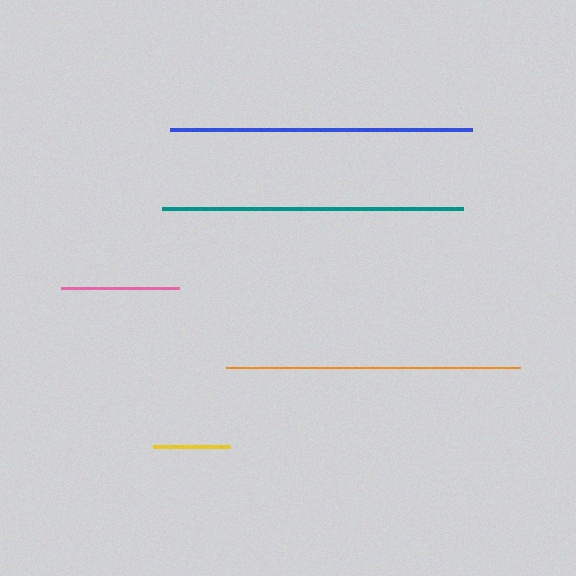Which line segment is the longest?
The blue line is the longest at approximately 302 pixels.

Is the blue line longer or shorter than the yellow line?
The blue line is longer than the yellow line.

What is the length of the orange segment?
The orange segment is approximately 293 pixels long.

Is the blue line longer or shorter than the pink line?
The blue line is longer than the pink line.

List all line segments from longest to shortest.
From longest to shortest: blue, teal, orange, pink, yellow.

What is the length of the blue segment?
The blue segment is approximately 302 pixels long.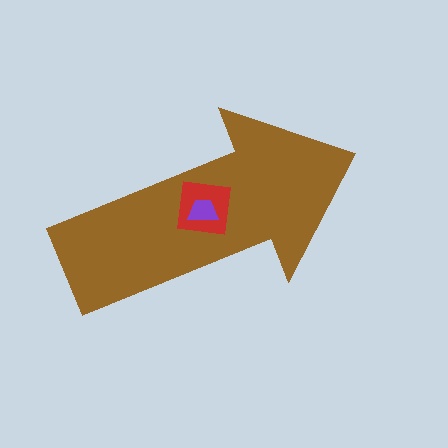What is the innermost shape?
The purple trapezoid.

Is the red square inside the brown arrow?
Yes.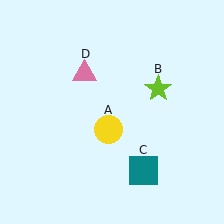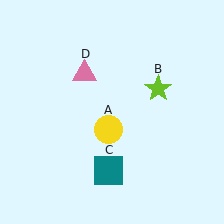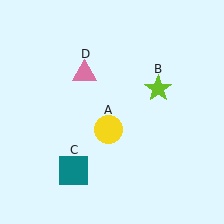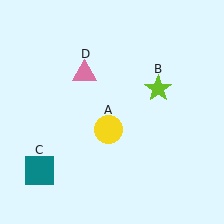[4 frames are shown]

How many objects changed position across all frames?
1 object changed position: teal square (object C).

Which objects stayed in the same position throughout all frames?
Yellow circle (object A) and lime star (object B) and pink triangle (object D) remained stationary.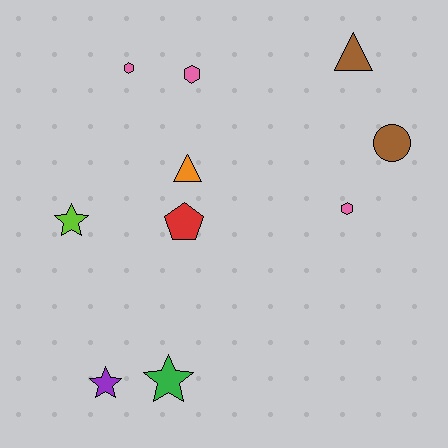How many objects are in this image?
There are 10 objects.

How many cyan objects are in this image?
There are no cyan objects.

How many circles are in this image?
There is 1 circle.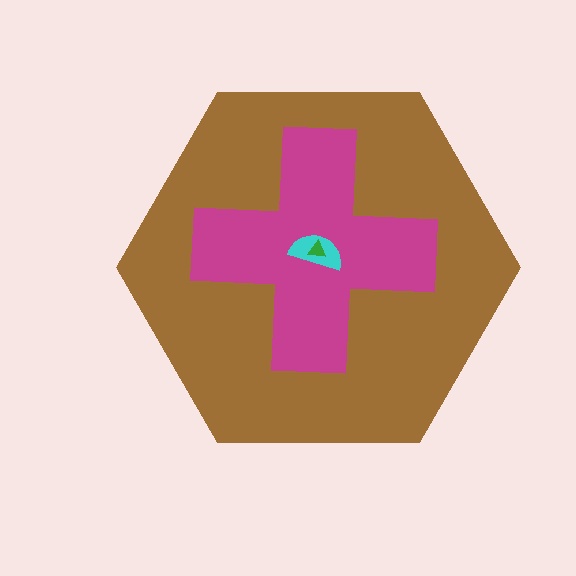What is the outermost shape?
The brown hexagon.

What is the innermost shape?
The green triangle.